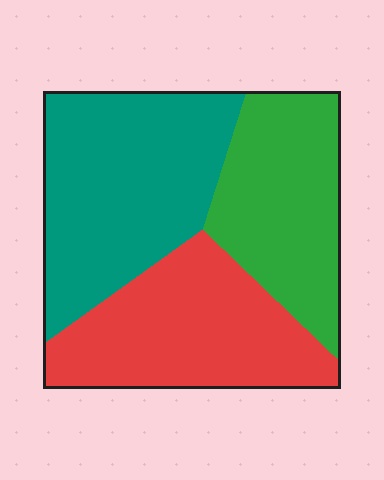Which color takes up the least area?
Green, at roughly 30%.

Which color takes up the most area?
Teal, at roughly 40%.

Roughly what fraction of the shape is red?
Red takes up about one third (1/3) of the shape.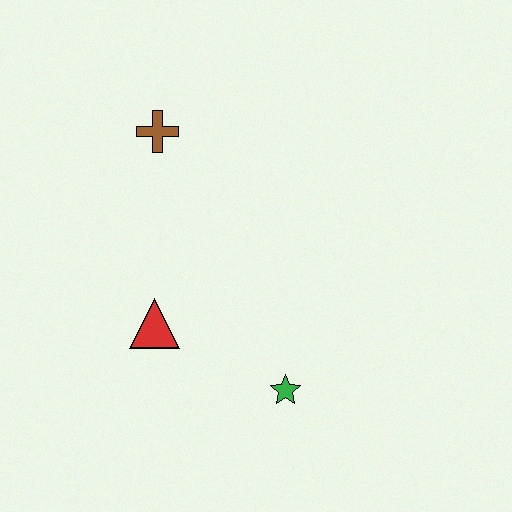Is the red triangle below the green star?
No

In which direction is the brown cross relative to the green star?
The brown cross is above the green star.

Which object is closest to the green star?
The red triangle is closest to the green star.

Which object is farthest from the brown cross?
The green star is farthest from the brown cross.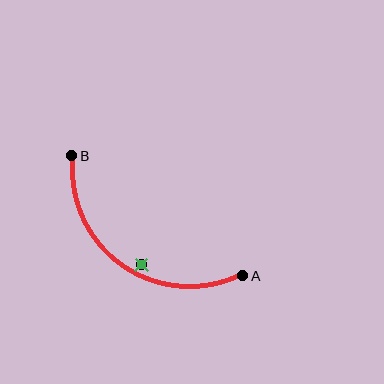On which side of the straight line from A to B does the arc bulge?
The arc bulges below and to the left of the straight line connecting A and B.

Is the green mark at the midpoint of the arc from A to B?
No — the green mark does not lie on the arc at all. It sits slightly inside the curve.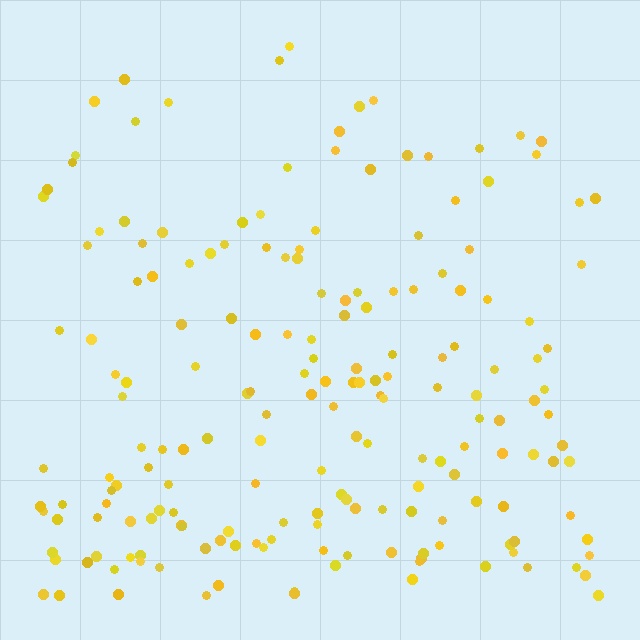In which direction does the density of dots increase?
From top to bottom, with the bottom side densest.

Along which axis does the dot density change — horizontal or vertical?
Vertical.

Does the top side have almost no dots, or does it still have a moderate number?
Still a moderate number, just noticeably fewer than the bottom.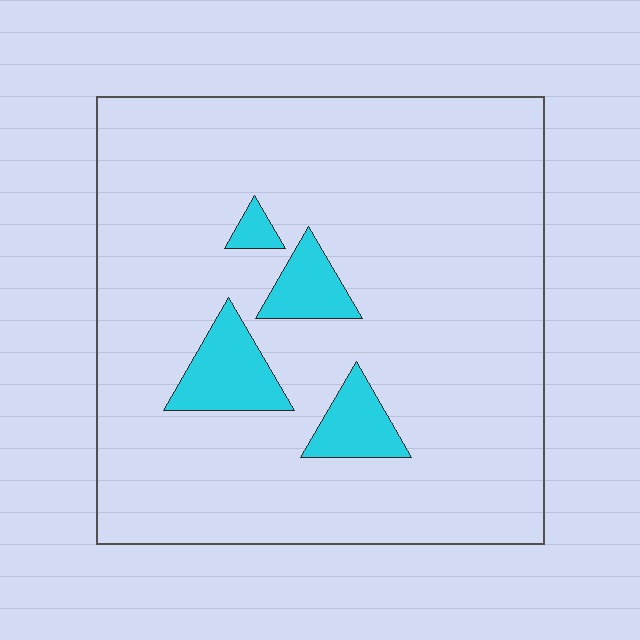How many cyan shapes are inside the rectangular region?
4.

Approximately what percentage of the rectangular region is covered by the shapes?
Approximately 10%.